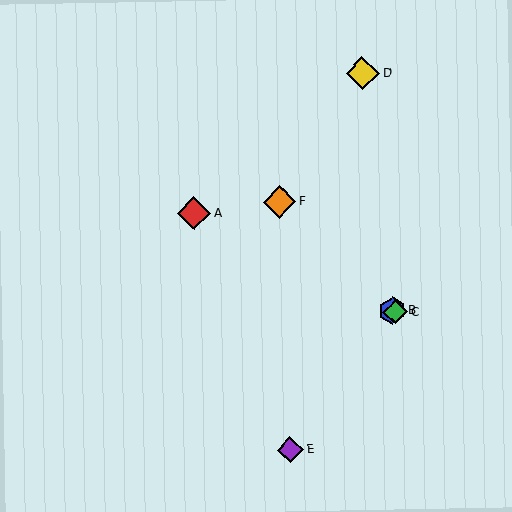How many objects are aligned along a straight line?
3 objects (A, B, C) are aligned along a straight line.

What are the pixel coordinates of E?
Object E is at (290, 450).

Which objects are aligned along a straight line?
Objects A, B, C are aligned along a straight line.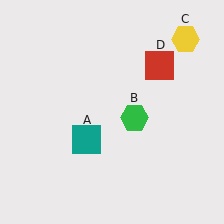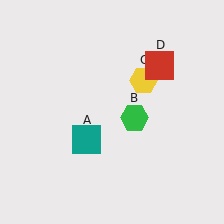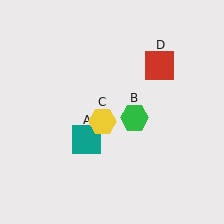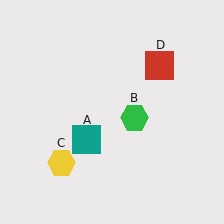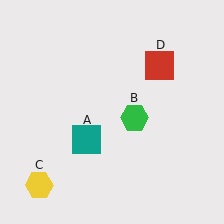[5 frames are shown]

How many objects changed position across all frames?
1 object changed position: yellow hexagon (object C).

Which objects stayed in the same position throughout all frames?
Teal square (object A) and green hexagon (object B) and red square (object D) remained stationary.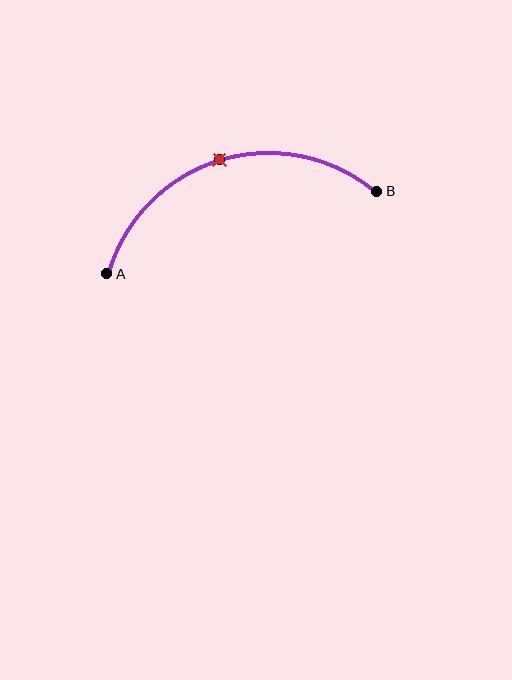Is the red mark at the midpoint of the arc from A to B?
Yes. The red mark lies on the arc at equal arc-length from both A and B — it is the arc midpoint.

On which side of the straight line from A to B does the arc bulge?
The arc bulges above the straight line connecting A and B.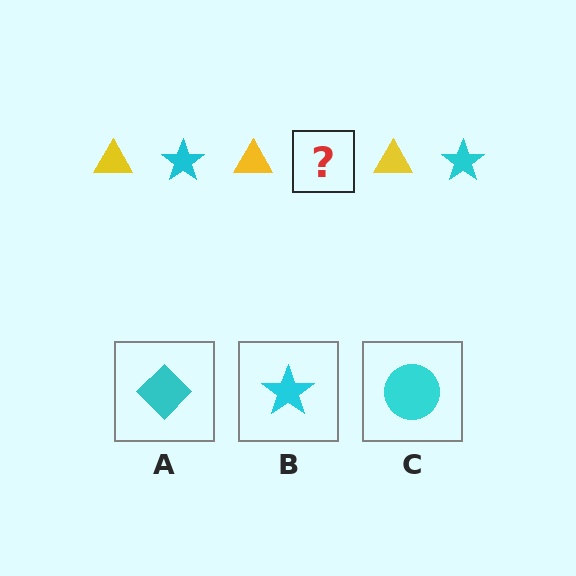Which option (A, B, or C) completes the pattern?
B.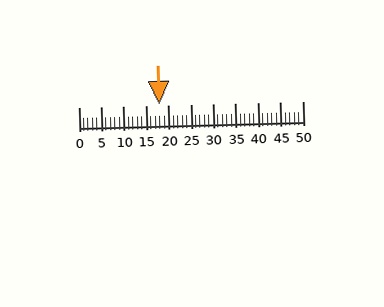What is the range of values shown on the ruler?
The ruler shows values from 0 to 50.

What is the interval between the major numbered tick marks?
The major tick marks are spaced 5 units apart.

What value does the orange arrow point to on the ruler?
The orange arrow points to approximately 18.